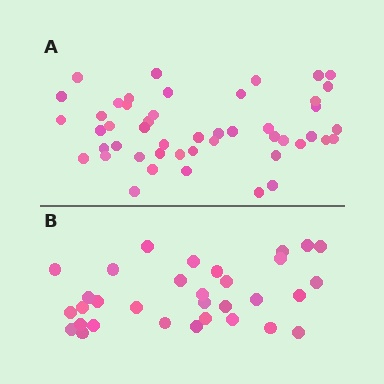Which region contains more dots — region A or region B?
Region A (the top region) has more dots.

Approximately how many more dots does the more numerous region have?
Region A has approximately 15 more dots than region B.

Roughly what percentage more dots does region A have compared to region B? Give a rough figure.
About 50% more.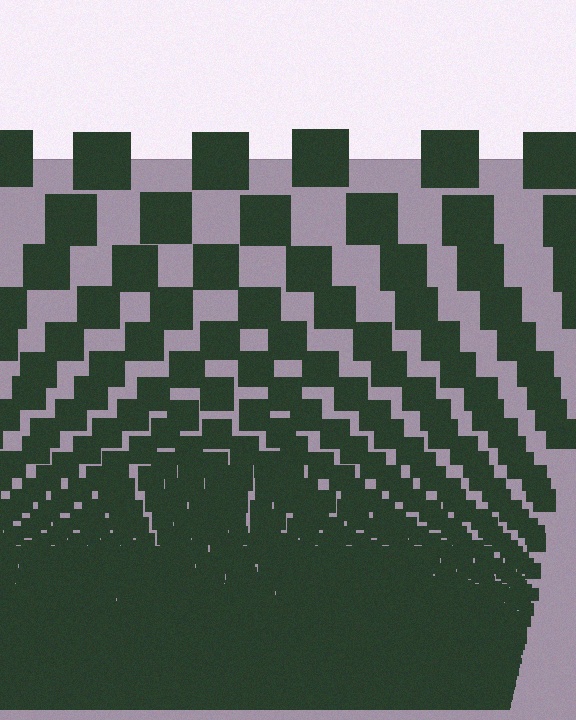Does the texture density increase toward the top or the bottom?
Density increases toward the bottom.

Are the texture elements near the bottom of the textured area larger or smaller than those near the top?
Smaller. The gradient is inverted — elements near the bottom are smaller and denser.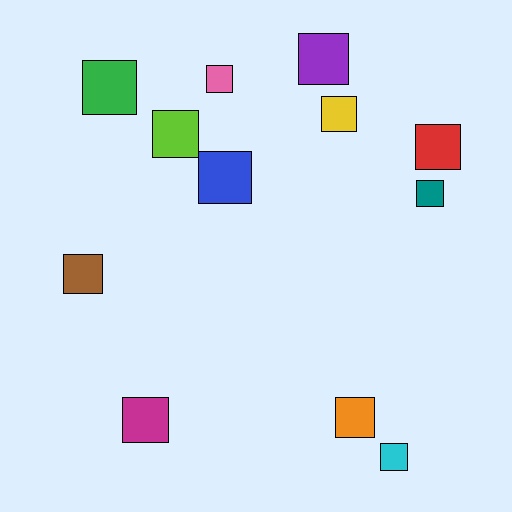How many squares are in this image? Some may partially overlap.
There are 12 squares.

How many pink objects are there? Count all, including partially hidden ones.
There is 1 pink object.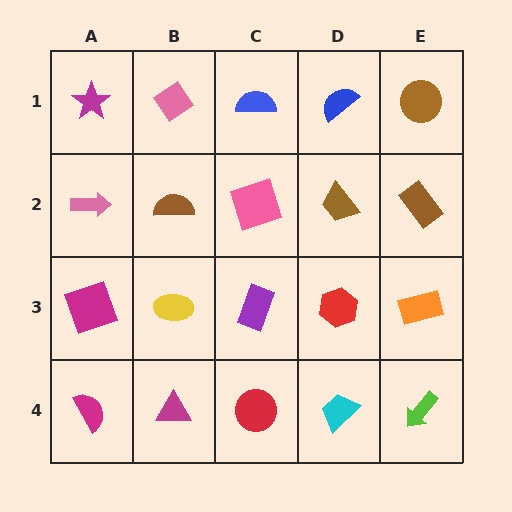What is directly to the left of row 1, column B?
A magenta star.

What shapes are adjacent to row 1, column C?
A pink square (row 2, column C), a pink diamond (row 1, column B), a blue semicircle (row 1, column D).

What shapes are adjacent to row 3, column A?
A pink arrow (row 2, column A), a magenta semicircle (row 4, column A), a yellow ellipse (row 3, column B).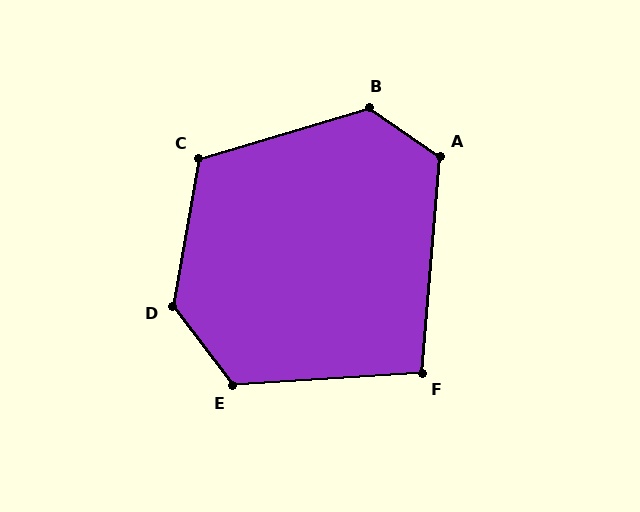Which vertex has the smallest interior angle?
F, at approximately 98 degrees.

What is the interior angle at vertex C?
Approximately 116 degrees (obtuse).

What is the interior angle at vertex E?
Approximately 124 degrees (obtuse).